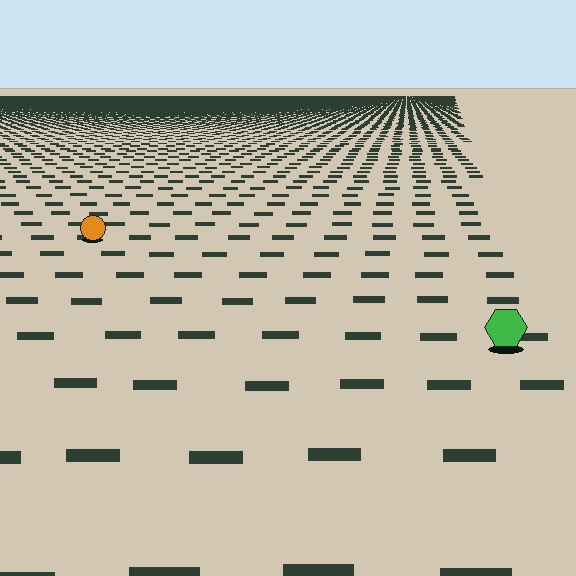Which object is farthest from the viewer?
The orange circle is farthest from the viewer. It appears smaller and the ground texture around it is denser.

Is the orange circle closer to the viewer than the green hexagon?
No. The green hexagon is closer — you can tell from the texture gradient: the ground texture is coarser near it.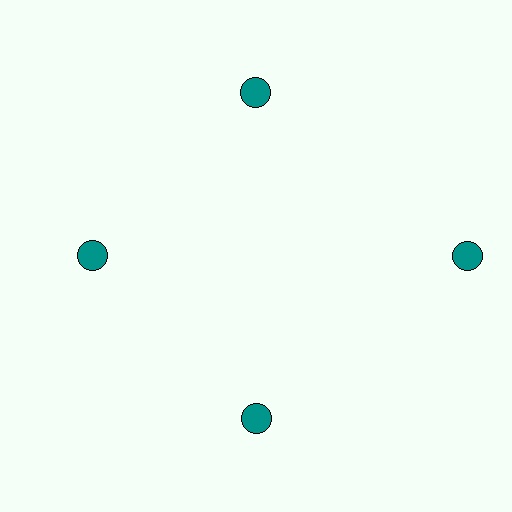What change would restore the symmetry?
The symmetry would be restored by moving it inward, back onto the ring so that all 4 circles sit at equal angles and equal distance from the center.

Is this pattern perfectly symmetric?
No. The 4 teal circles are arranged in a ring, but one element near the 3 o'clock position is pushed outward from the center, breaking the 4-fold rotational symmetry.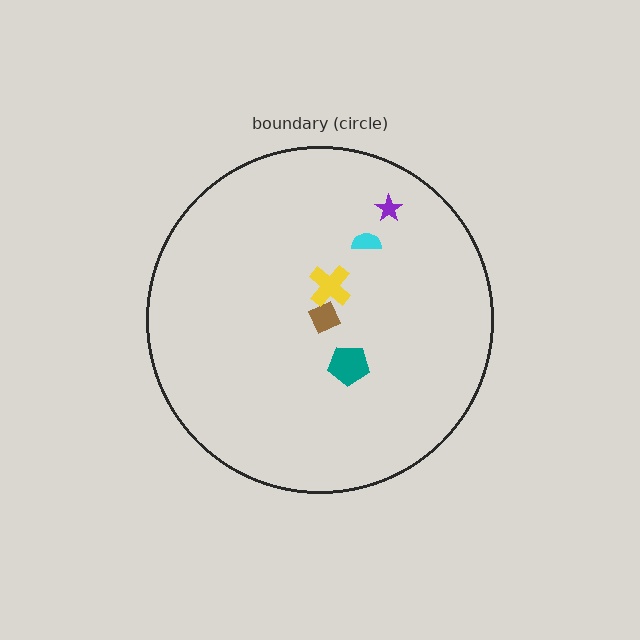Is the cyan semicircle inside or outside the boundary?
Inside.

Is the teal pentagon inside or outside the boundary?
Inside.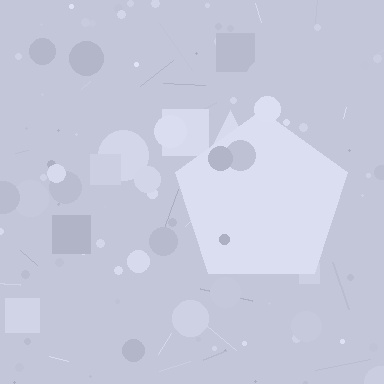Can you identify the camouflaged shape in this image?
The camouflaged shape is a pentagon.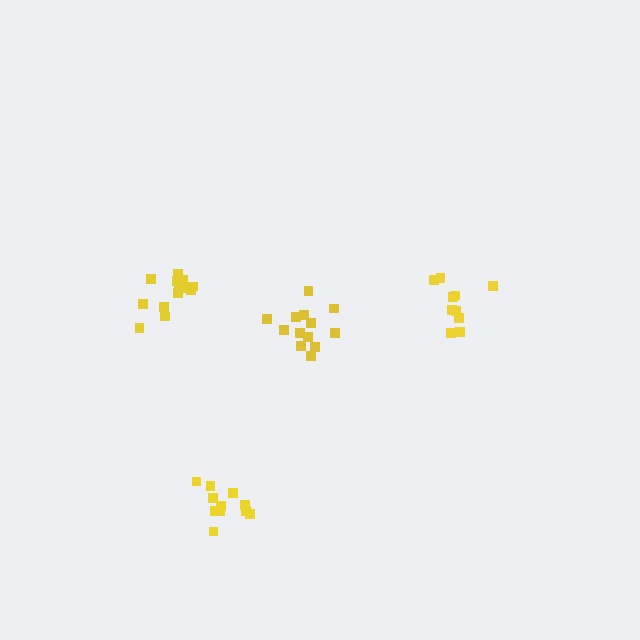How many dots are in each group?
Group 1: 11 dots, Group 2: 13 dots, Group 3: 14 dots, Group 4: 10 dots (48 total).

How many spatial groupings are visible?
There are 4 spatial groupings.